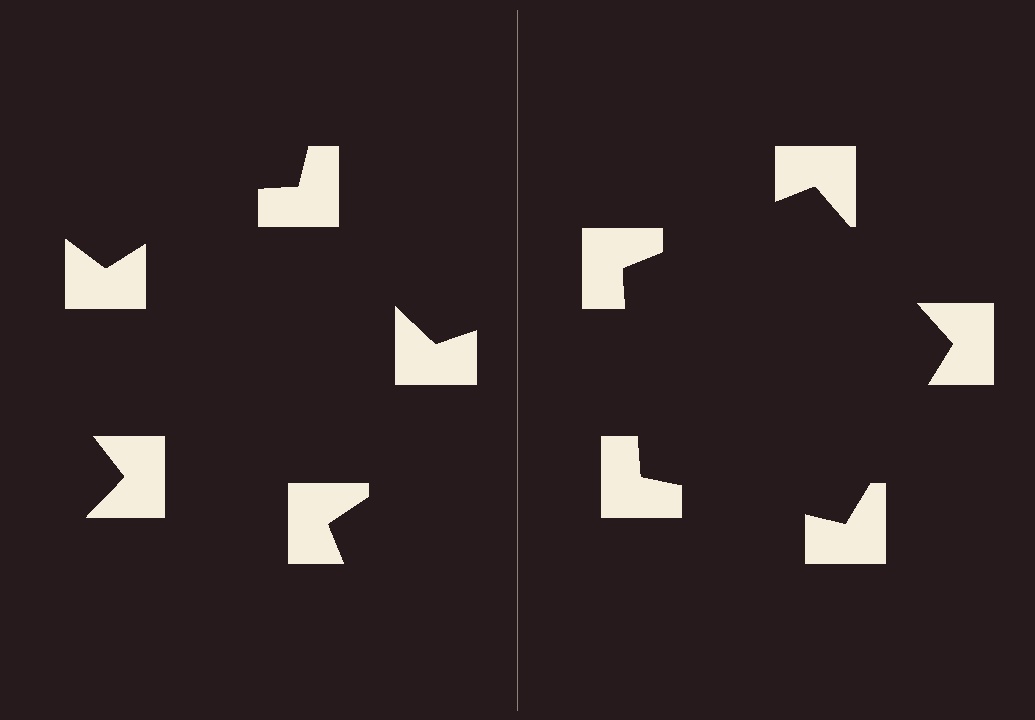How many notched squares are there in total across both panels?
10 — 5 on each side.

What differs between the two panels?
The notched squares are positioned identically on both sides; only the wedge orientations differ. On the right they align to a pentagon; on the left they are misaligned.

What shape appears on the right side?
An illusory pentagon.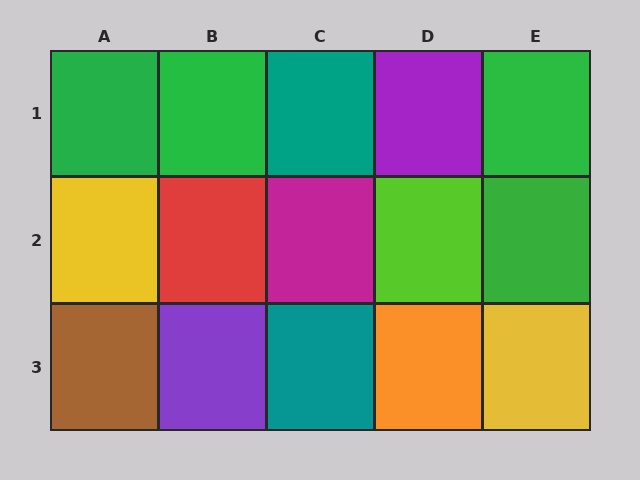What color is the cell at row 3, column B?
Purple.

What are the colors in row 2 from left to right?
Yellow, red, magenta, lime, green.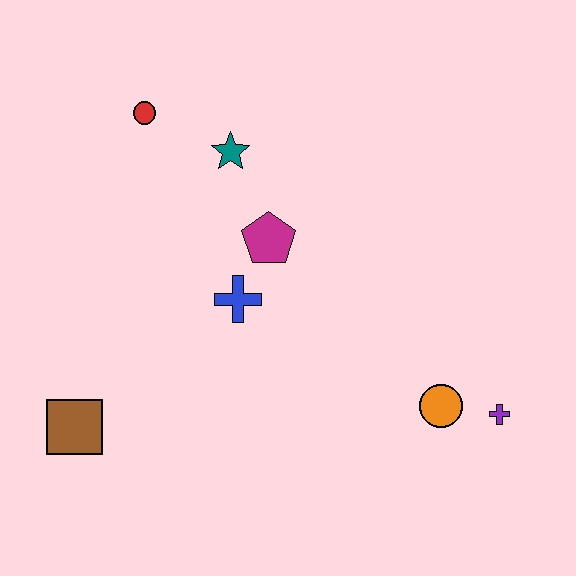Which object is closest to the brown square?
The blue cross is closest to the brown square.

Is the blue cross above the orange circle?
Yes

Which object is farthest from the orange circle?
The red circle is farthest from the orange circle.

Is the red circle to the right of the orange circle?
No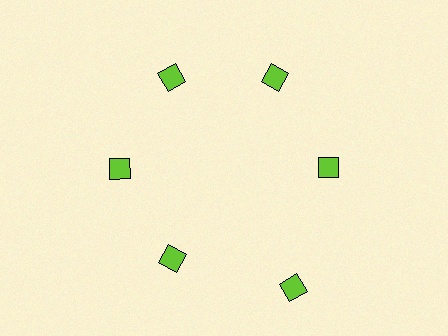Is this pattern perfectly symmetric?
No. The 6 lime diamonds are arranged in a ring, but one element near the 5 o'clock position is pushed outward from the center, breaking the 6-fold rotational symmetry.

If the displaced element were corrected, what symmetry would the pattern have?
It would have 6-fold rotational symmetry — the pattern would map onto itself every 60 degrees.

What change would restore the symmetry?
The symmetry would be restored by moving it inward, back onto the ring so that all 6 diamonds sit at equal angles and equal distance from the center.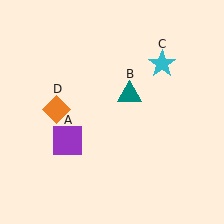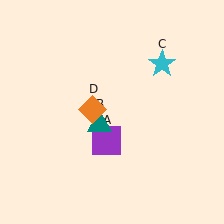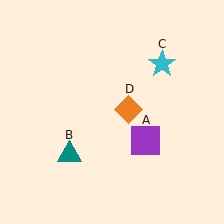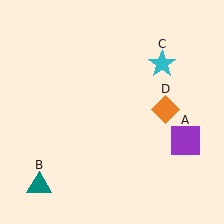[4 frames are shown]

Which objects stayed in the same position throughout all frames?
Cyan star (object C) remained stationary.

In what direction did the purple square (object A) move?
The purple square (object A) moved right.